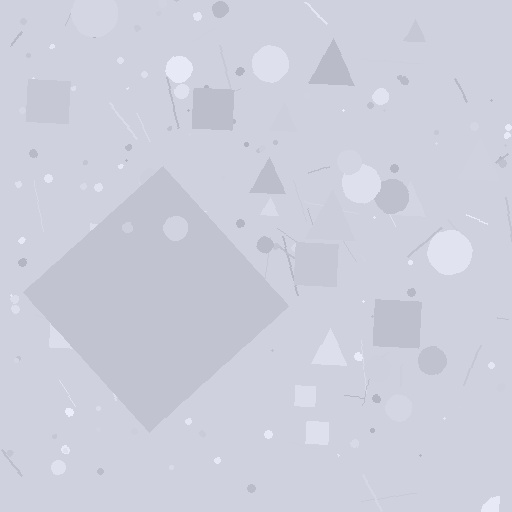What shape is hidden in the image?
A diamond is hidden in the image.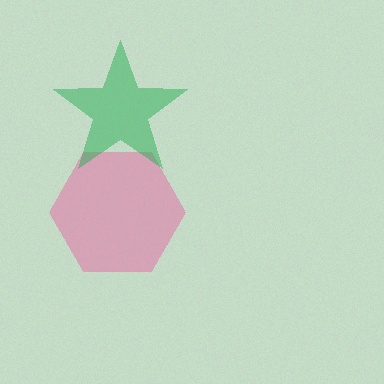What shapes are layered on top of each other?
The layered shapes are: a pink hexagon, a green star.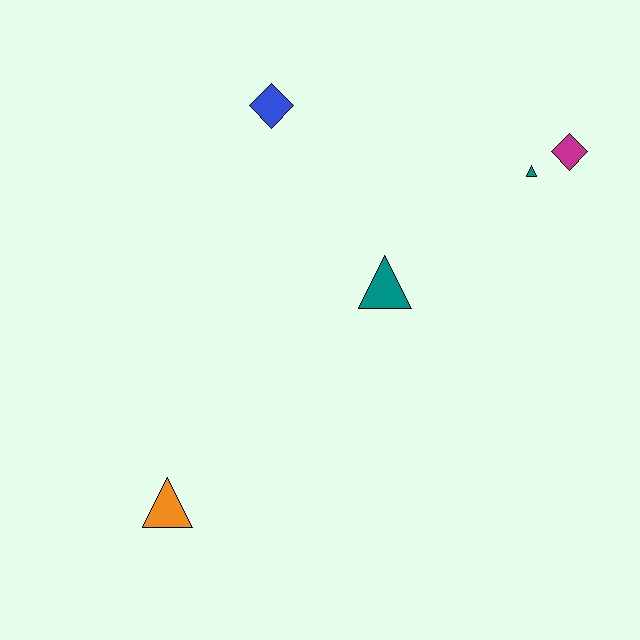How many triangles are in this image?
There are 3 triangles.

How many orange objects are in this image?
There is 1 orange object.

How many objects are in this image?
There are 5 objects.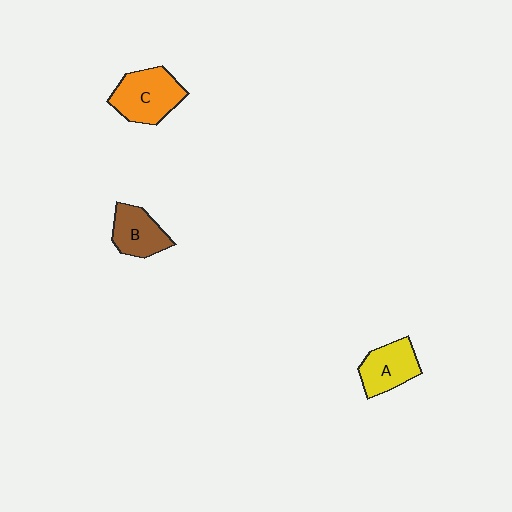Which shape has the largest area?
Shape C (orange).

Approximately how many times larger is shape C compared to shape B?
Approximately 1.3 times.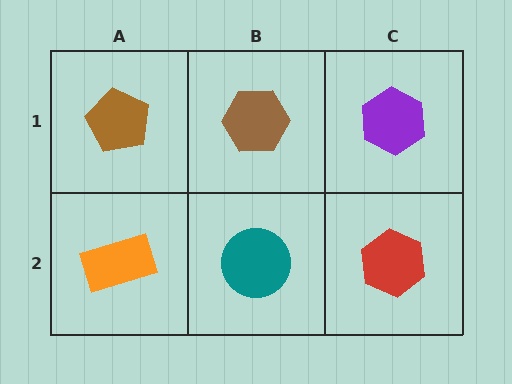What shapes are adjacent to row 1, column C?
A red hexagon (row 2, column C), a brown hexagon (row 1, column B).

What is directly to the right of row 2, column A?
A teal circle.